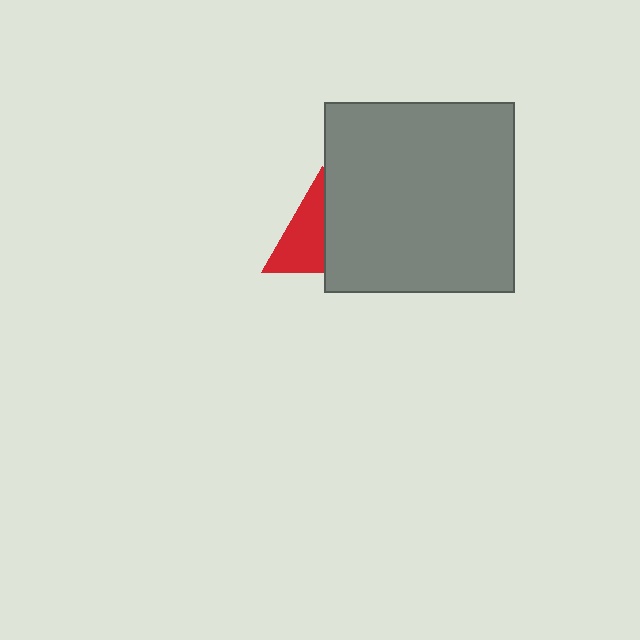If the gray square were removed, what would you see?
You would see the complete red triangle.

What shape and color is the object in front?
The object in front is a gray square.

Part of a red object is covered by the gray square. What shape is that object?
It is a triangle.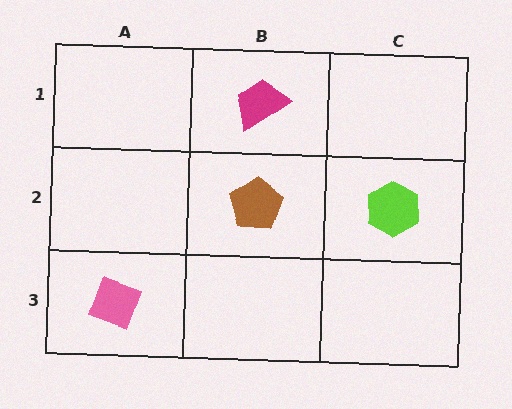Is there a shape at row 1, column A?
No, that cell is empty.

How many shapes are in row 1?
1 shape.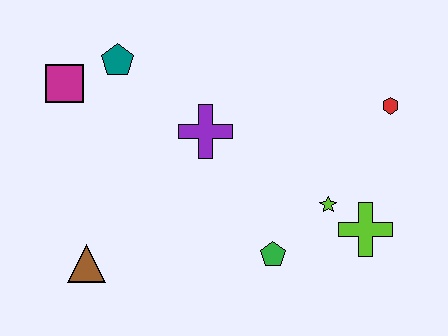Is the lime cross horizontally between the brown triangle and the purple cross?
No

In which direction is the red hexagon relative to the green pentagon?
The red hexagon is above the green pentagon.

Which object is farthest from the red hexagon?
The brown triangle is farthest from the red hexagon.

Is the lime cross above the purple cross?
No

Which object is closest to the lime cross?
The lime star is closest to the lime cross.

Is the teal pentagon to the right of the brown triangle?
Yes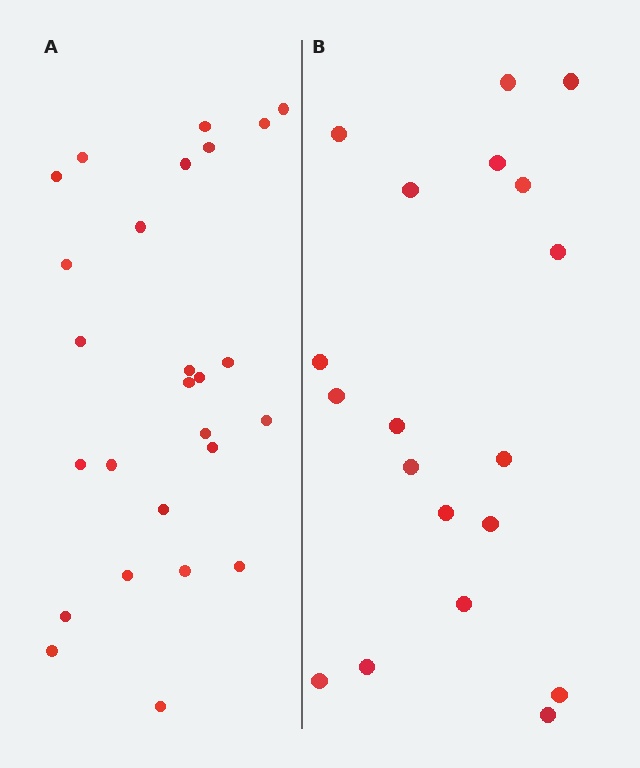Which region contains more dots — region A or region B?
Region A (the left region) has more dots.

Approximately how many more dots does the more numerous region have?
Region A has roughly 8 or so more dots than region B.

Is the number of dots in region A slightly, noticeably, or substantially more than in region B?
Region A has noticeably more, but not dramatically so. The ratio is roughly 1.4 to 1.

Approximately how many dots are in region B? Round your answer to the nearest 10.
About 20 dots. (The exact count is 19, which rounds to 20.)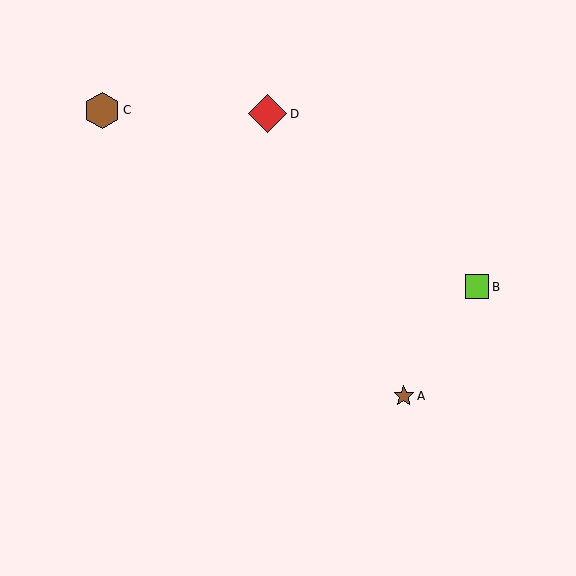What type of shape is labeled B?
Shape B is a lime square.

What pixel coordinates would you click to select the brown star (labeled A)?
Click at (404, 396) to select the brown star A.